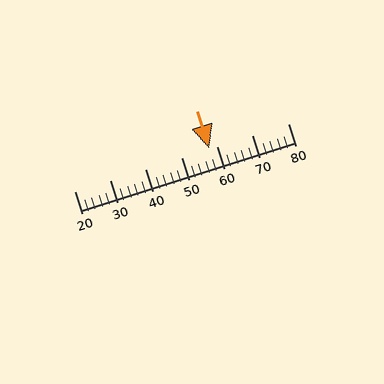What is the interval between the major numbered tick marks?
The major tick marks are spaced 10 units apart.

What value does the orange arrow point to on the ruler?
The orange arrow points to approximately 58.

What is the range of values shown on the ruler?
The ruler shows values from 20 to 80.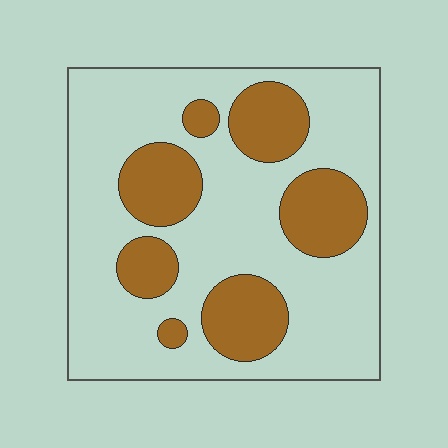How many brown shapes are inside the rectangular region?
7.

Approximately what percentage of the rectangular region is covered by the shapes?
Approximately 30%.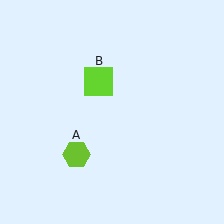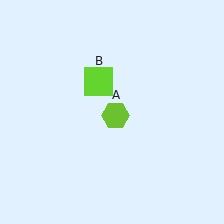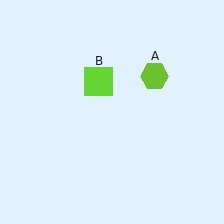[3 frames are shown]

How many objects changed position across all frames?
1 object changed position: lime hexagon (object A).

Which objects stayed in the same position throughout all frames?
Lime square (object B) remained stationary.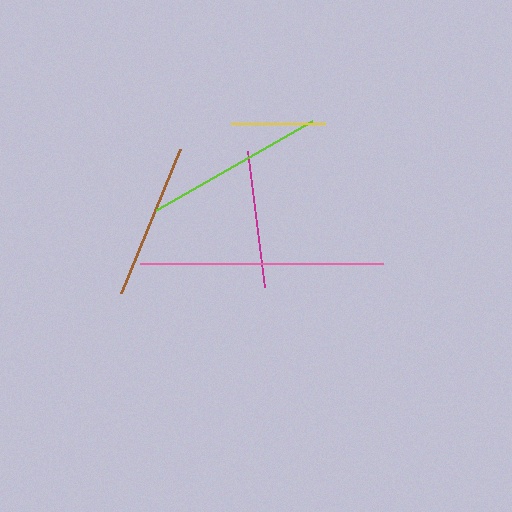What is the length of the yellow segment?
The yellow segment is approximately 94 pixels long.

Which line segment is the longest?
The pink line is the longest at approximately 242 pixels.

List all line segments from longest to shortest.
From longest to shortest: pink, lime, brown, magenta, yellow.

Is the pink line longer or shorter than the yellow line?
The pink line is longer than the yellow line.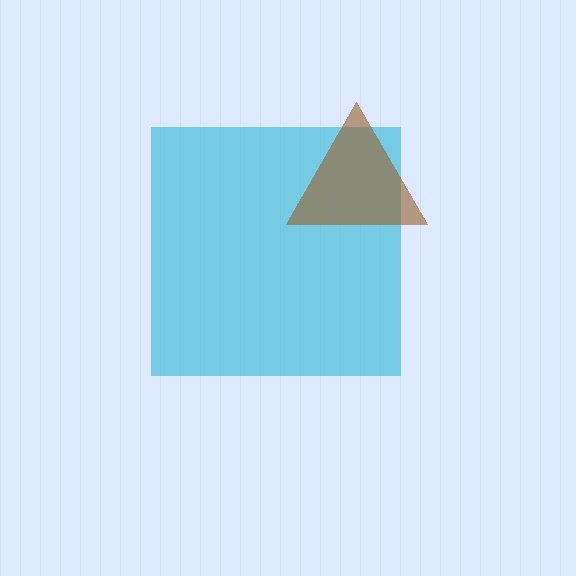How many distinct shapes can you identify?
There are 2 distinct shapes: a cyan square, a brown triangle.